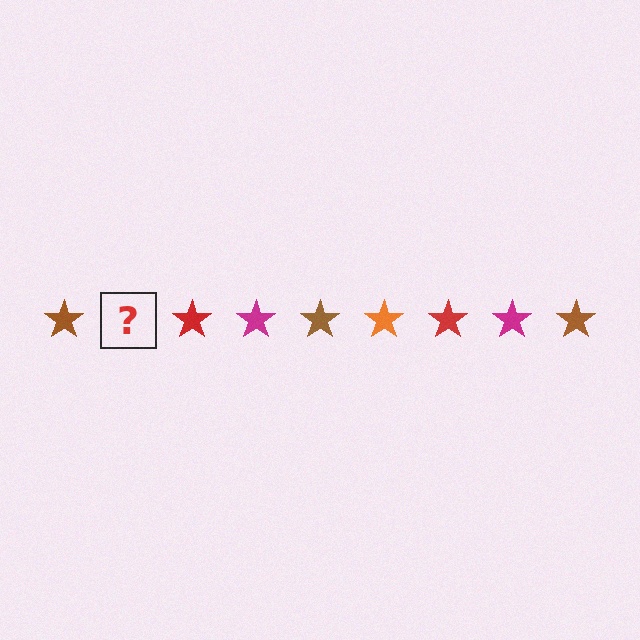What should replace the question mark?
The question mark should be replaced with an orange star.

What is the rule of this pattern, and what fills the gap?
The rule is that the pattern cycles through brown, orange, red, magenta stars. The gap should be filled with an orange star.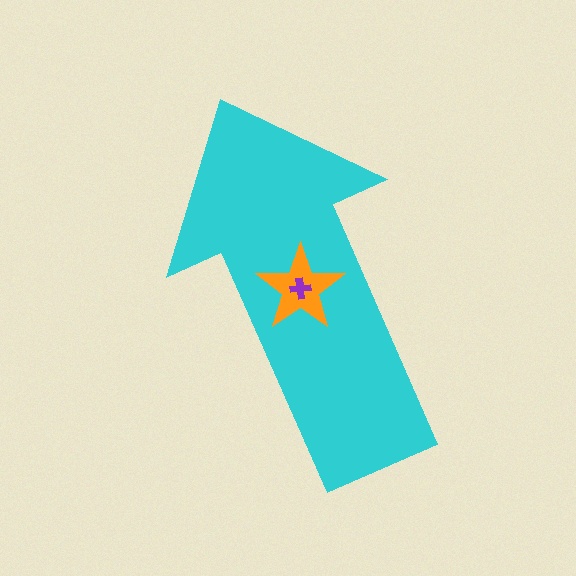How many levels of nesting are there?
3.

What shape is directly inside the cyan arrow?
The orange star.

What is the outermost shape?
The cyan arrow.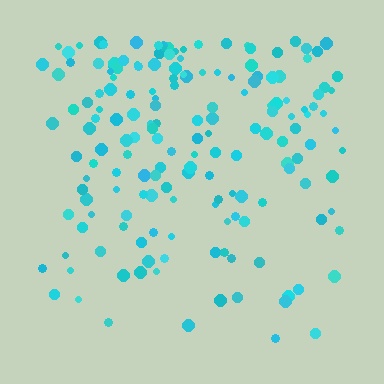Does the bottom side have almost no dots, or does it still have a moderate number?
Still a moderate number, just noticeably fewer than the top.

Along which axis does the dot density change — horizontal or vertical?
Vertical.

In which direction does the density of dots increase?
From bottom to top, with the top side densest.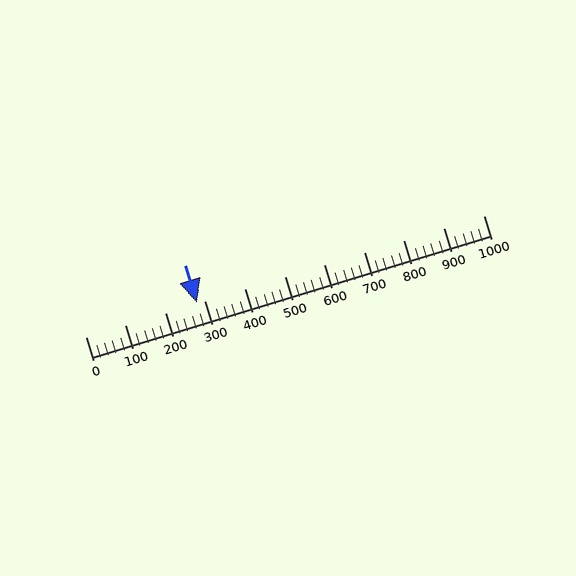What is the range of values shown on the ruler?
The ruler shows values from 0 to 1000.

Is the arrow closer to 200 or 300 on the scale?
The arrow is closer to 300.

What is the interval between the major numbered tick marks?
The major tick marks are spaced 100 units apart.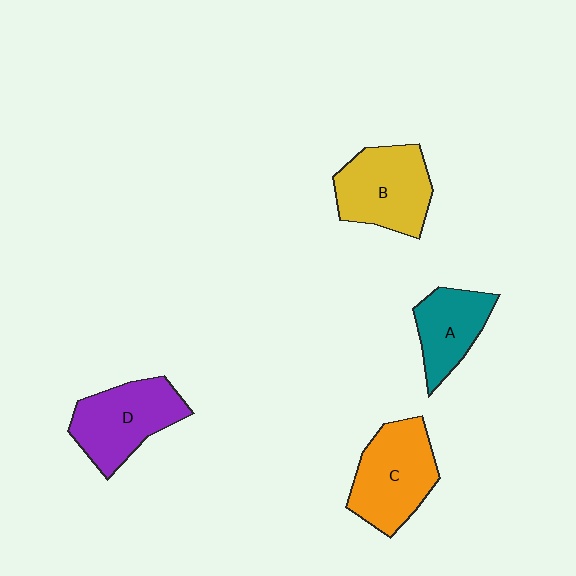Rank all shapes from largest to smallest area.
From largest to smallest: C (orange), B (yellow), D (purple), A (teal).